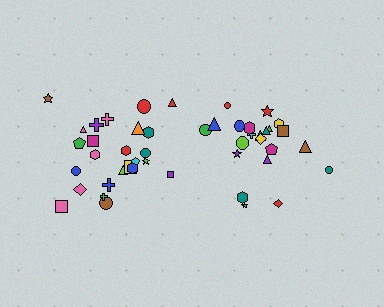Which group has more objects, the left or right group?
The left group.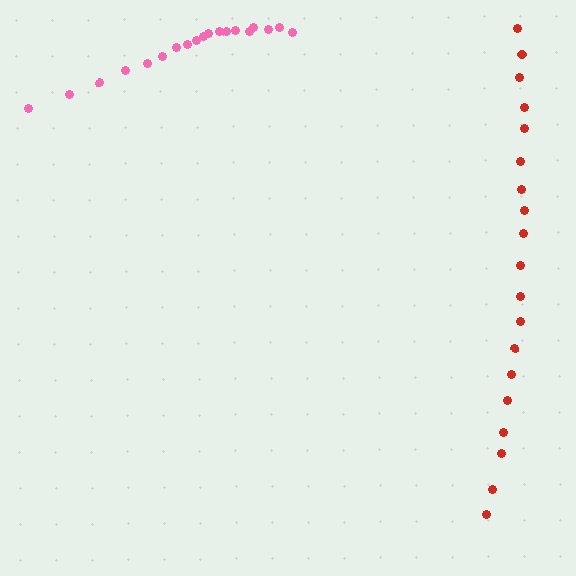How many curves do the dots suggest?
There are 2 distinct paths.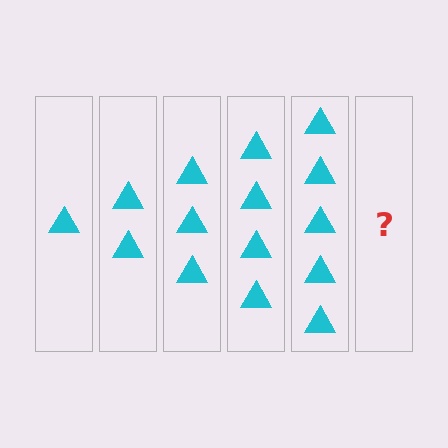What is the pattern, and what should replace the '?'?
The pattern is that each step adds one more triangle. The '?' should be 6 triangles.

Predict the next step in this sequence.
The next step is 6 triangles.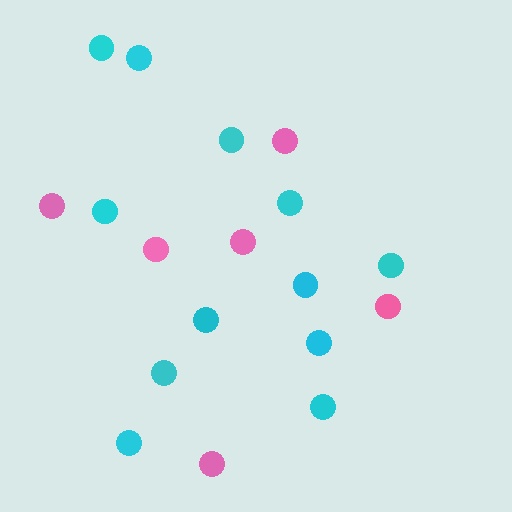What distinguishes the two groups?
There are 2 groups: one group of pink circles (6) and one group of cyan circles (12).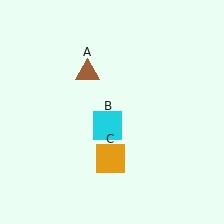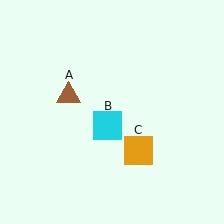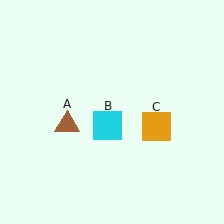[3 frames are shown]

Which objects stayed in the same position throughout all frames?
Cyan square (object B) remained stationary.